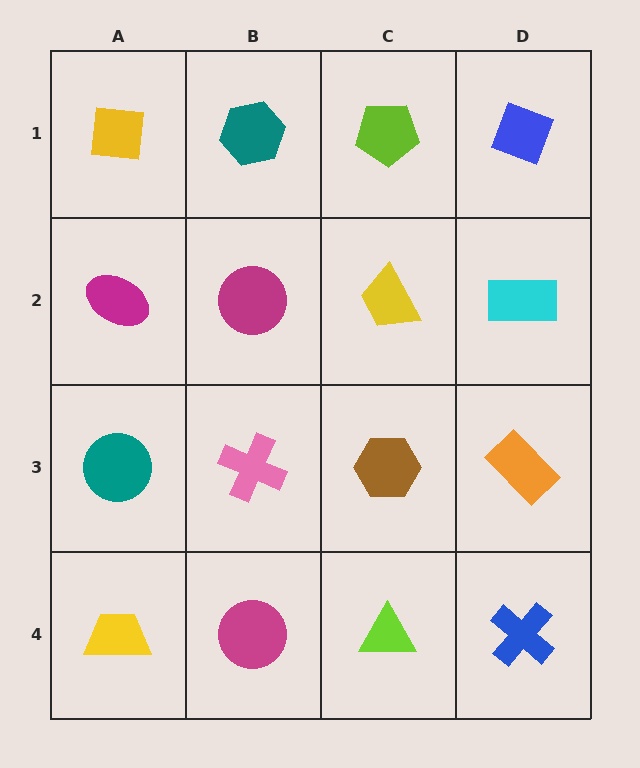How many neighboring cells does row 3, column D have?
3.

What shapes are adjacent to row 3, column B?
A magenta circle (row 2, column B), a magenta circle (row 4, column B), a teal circle (row 3, column A), a brown hexagon (row 3, column C).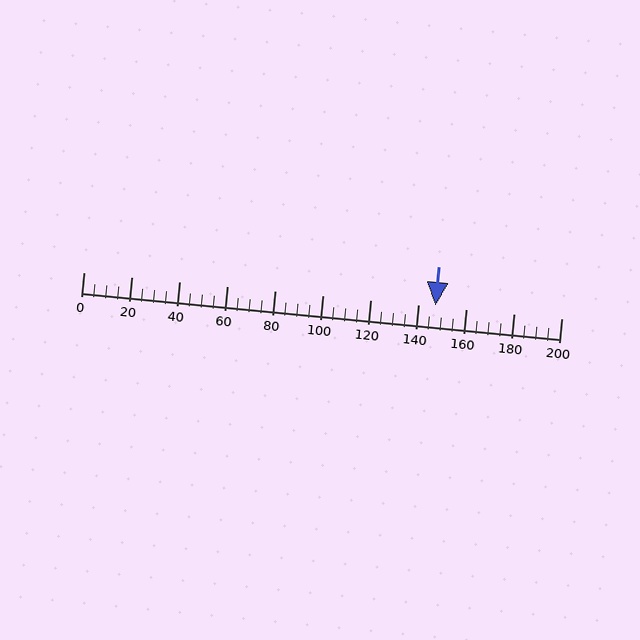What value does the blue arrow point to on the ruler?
The blue arrow points to approximately 147.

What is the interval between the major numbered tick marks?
The major tick marks are spaced 20 units apart.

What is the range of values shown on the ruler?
The ruler shows values from 0 to 200.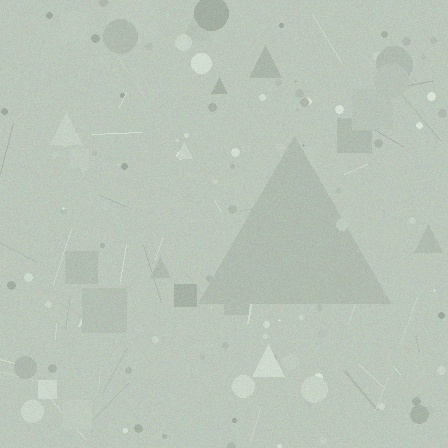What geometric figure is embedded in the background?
A triangle is embedded in the background.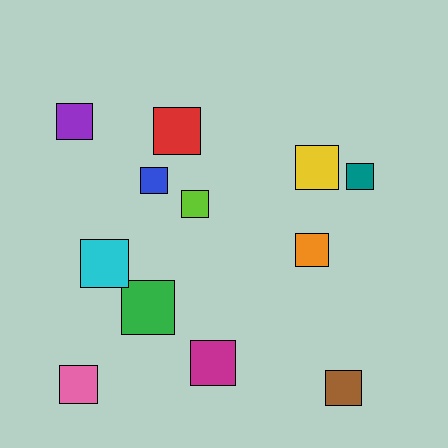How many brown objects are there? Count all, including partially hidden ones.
There is 1 brown object.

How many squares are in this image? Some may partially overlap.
There are 12 squares.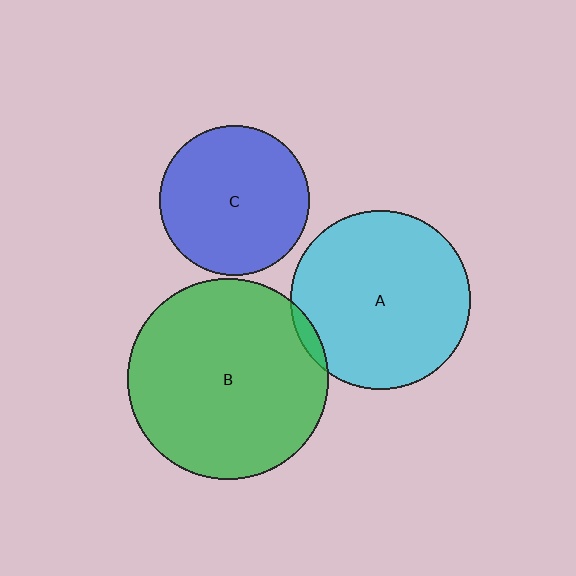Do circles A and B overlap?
Yes.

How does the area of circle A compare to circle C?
Approximately 1.4 times.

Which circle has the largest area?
Circle B (green).